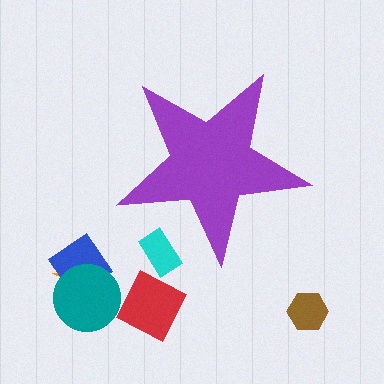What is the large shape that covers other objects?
A purple star.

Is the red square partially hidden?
No, the red square is fully visible.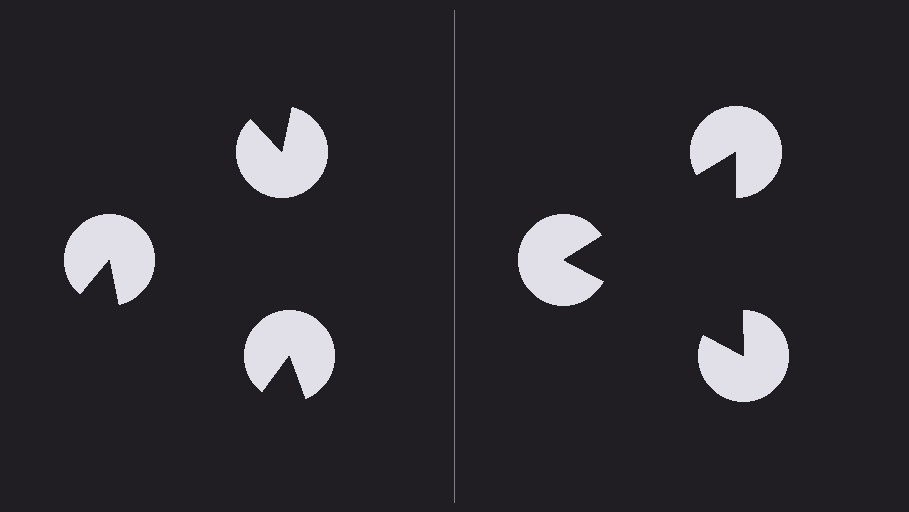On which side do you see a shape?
An illusory triangle appears on the right side. On the left side the wedge cuts are rotated, so no coherent shape forms.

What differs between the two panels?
The pac-man discs are positioned identically on both sides; only the wedge orientations differ. On the right they align to a triangle; on the left they are misaligned.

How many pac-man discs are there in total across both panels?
6 — 3 on each side.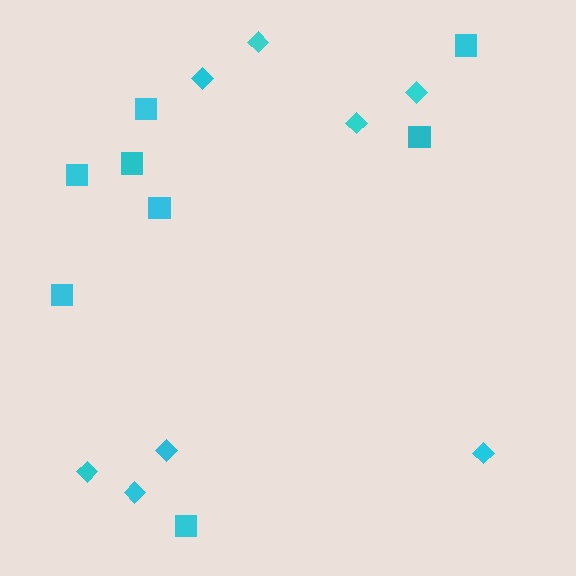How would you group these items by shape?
There are 2 groups: one group of diamonds (8) and one group of squares (8).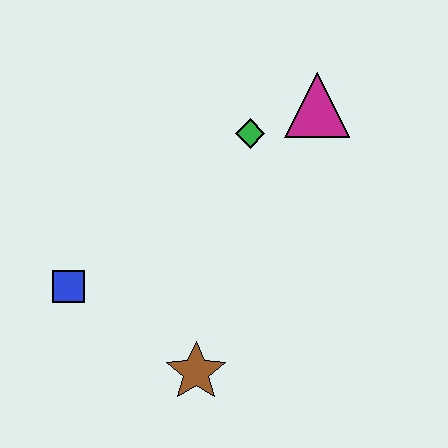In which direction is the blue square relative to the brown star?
The blue square is to the left of the brown star.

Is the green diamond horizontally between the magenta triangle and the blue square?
Yes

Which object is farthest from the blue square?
The magenta triangle is farthest from the blue square.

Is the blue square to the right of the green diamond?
No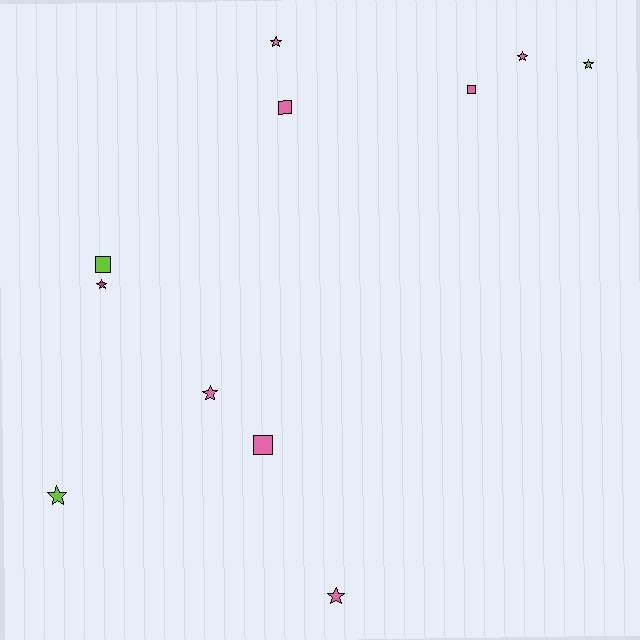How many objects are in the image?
There are 11 objects.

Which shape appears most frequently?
Star, with 7 objects.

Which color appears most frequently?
Pink, with 7 objects.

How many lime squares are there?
There is 1 lime square.